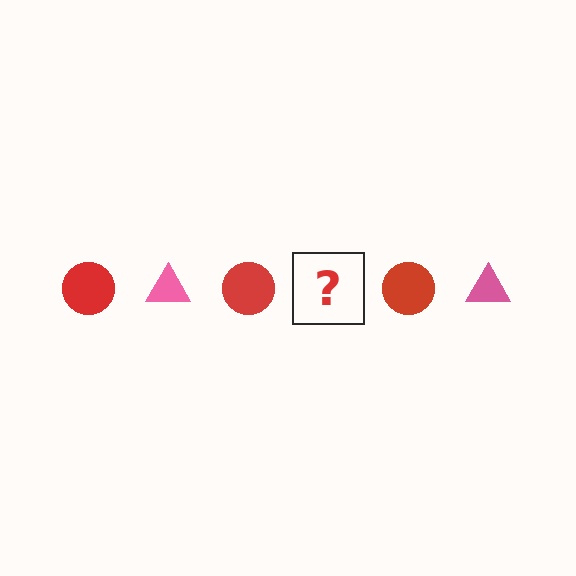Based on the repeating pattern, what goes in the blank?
The blank should be a pink triangle.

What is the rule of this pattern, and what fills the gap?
The rule is that the pattern alternates between red circle and pink triangle. The gap should be filled with a pink triangle.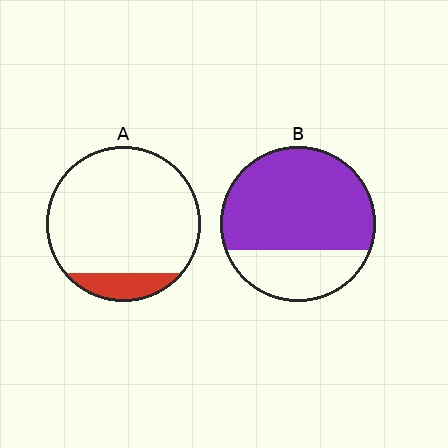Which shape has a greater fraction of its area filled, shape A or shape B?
Shape B.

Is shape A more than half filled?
No.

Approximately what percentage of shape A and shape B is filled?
A is approximately 15% and B is approximately 70%.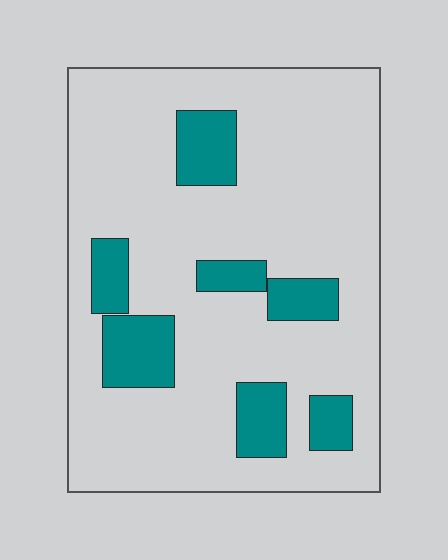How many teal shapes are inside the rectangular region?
7.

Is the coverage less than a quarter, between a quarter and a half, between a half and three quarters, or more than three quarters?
Less than a quarter.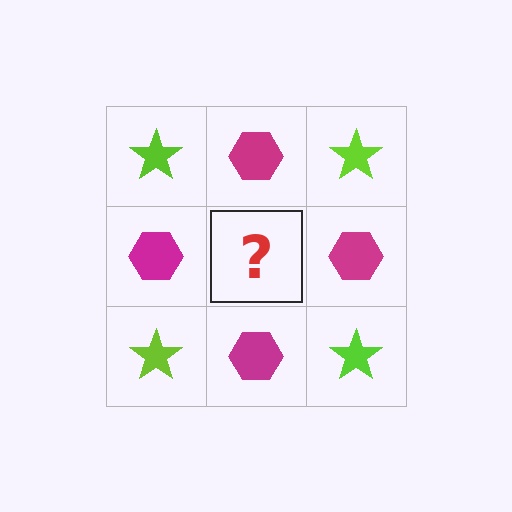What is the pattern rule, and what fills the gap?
The rule is that it alternates lime star and magenta hexagon in a checkerboard pattern. The gap should be filled with a lime star.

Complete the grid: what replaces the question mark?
The question mark should be replaced with a lime star.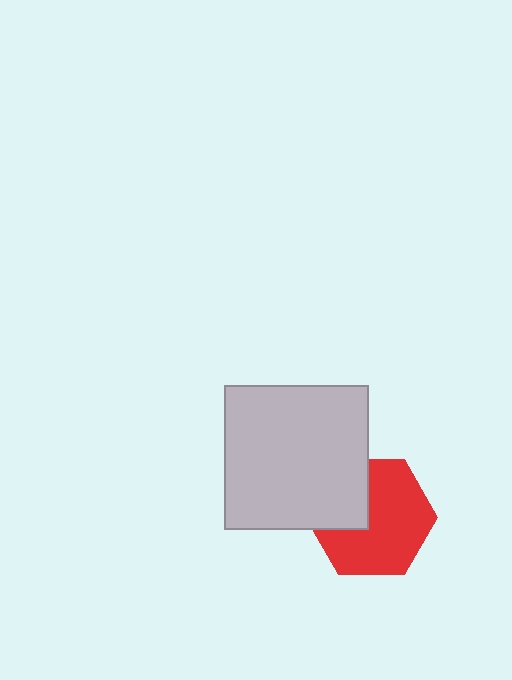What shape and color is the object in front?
The object in front is a light gray square.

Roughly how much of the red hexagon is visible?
Most of it is visible (roughly 70%).